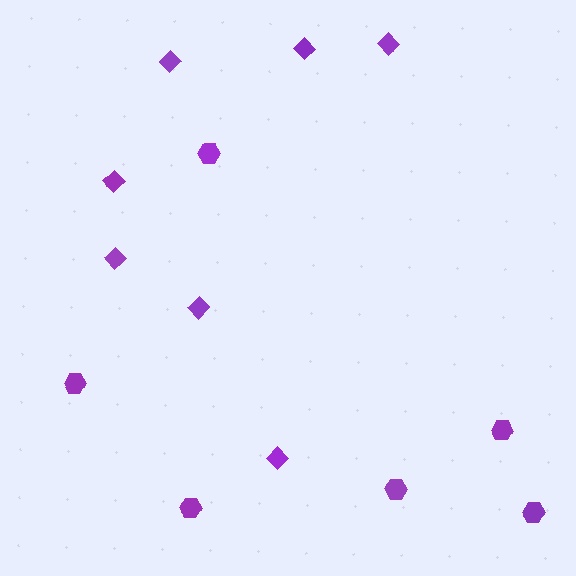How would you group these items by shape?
There are 2 groups: one group of diamonds (7) and one group of hexagons (6).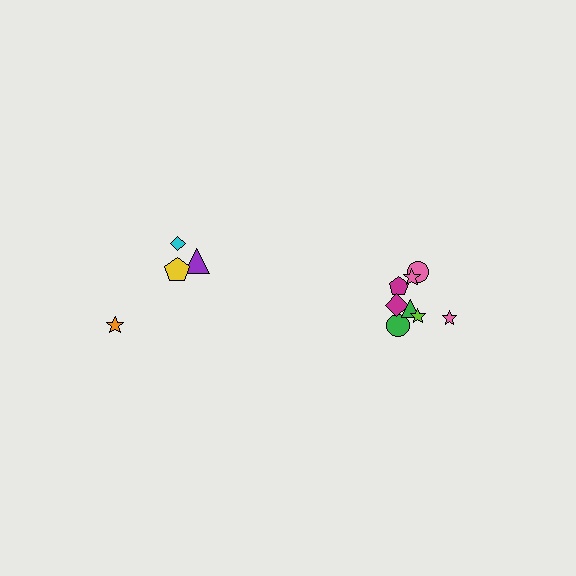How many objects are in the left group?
There are 4 objects.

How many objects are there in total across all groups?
There are 12 objects.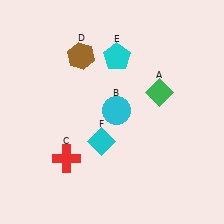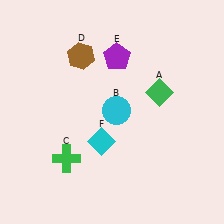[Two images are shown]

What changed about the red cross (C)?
In Image 1, C is red. In Image 2, it changed to green.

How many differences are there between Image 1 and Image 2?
There are 2 differences between the two images.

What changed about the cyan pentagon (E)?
In Image 1, E is cyan. In Image 2, it changed to purple.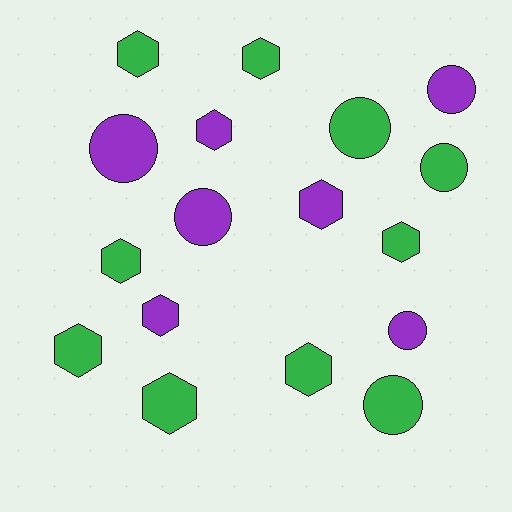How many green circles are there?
There are 3 green circles.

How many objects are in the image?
There are 17 objects.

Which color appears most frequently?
Green, with 10 objects.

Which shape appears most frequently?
Hexagon, with 10 objects.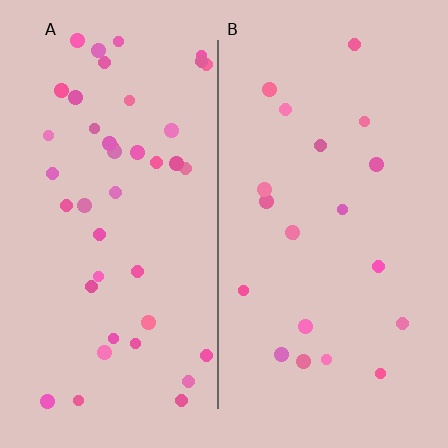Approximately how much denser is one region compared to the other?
Approximately 2.1× — region A over region B.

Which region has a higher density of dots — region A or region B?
A (the left).